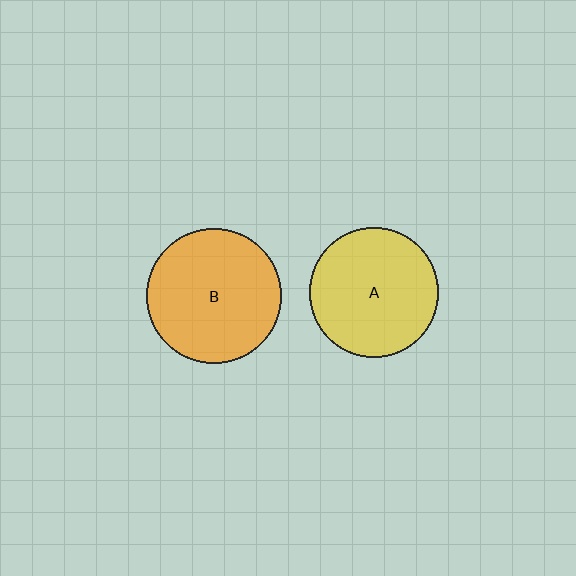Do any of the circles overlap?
No, none of the circles overlap.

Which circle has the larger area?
Circle B (orange).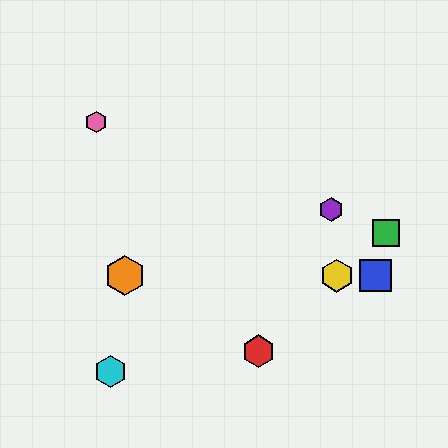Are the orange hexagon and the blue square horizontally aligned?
Yes, both are at y≈276.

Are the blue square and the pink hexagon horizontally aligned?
No, the blue square is at y≈276 and the pink hexagon is at y≈122.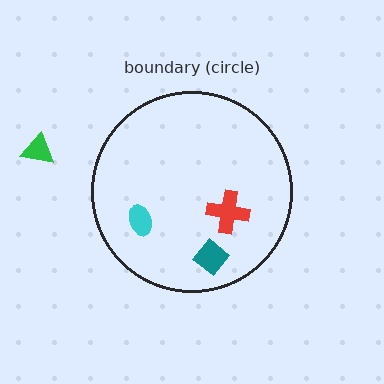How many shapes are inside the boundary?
3 inside, 1 outside.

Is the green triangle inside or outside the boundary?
Outside.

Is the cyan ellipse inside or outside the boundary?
Inside.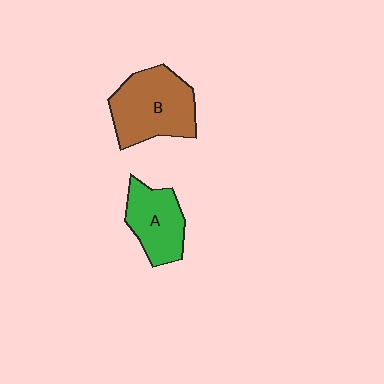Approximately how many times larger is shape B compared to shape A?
Approximately 1.4 times.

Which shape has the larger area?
Shape B (brown).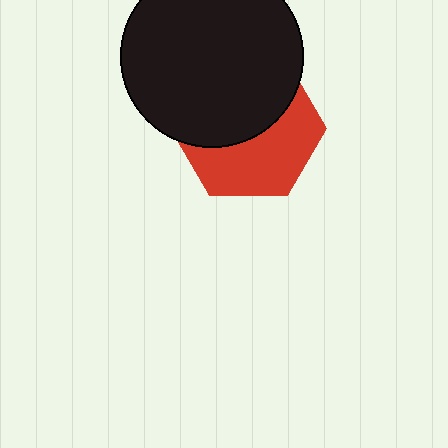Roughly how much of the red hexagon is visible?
About half of it is visible (roughly 49%).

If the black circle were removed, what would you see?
You would see the complete red hexagon.